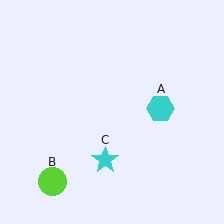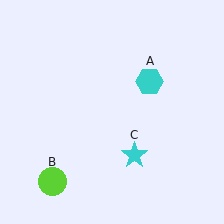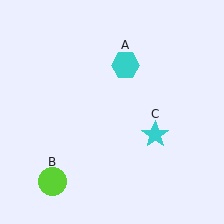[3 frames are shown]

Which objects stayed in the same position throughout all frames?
Lime circle (object B) remained stationary.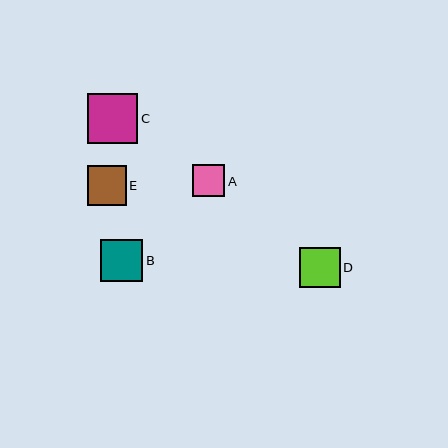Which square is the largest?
Square C is the largest with a size of approximately 51 pixels.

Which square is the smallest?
Square A is the smallest with a size of approximately 32 pixels.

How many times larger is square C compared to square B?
Square C is approximately 1.2 times the size of square B.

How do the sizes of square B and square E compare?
Square B and square E are approximately the same size.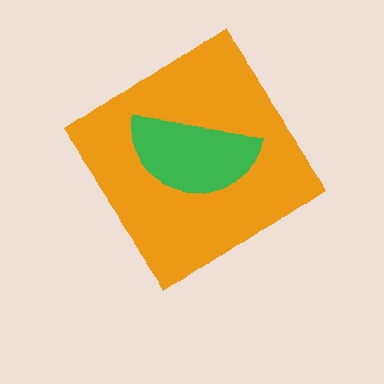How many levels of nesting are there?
2.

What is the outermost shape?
The orange diamond.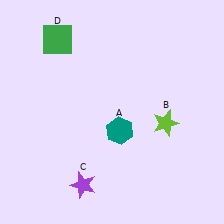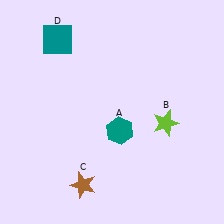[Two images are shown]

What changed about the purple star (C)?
In Image 1, C is purple. In Image 2, it changed to brown.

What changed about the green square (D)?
In Image 1, D is green. In Image 2, it changed to teal.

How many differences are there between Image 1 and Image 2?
There are 2 differences between the two images.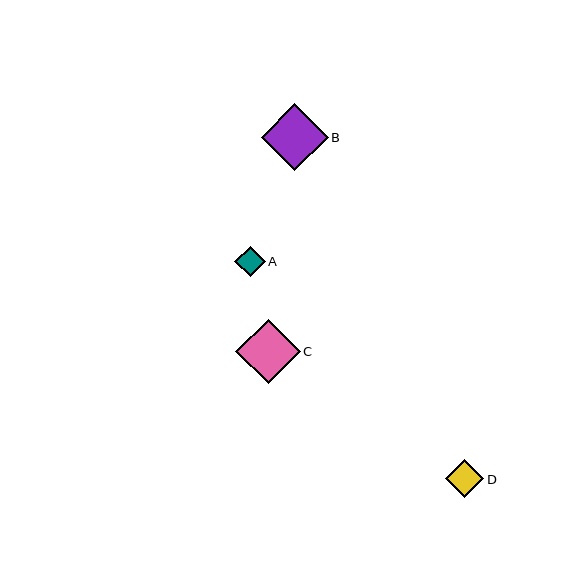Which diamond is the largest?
Diamond B is the largest with a size of approximately 67 pixels.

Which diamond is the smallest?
Diamond A is the smallest with a size of approximately 30 pixels.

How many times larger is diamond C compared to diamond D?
Diamond C is approximately 1.7 times the size of diamond D.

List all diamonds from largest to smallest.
From largest to smallest: B, C, D, A.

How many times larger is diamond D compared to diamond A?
Diamond D is approximately 1.2 times the size of diamond A.